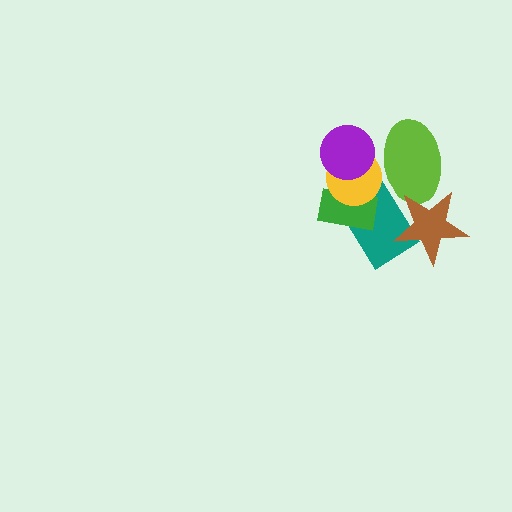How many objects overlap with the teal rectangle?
4 objects overlap with the teal rectangle.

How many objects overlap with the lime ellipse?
3 objects overlap with the lime ellipse.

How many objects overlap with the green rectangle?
2 objects overlap with the green rectangle.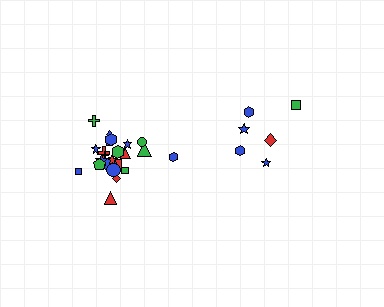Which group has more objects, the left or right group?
The left group.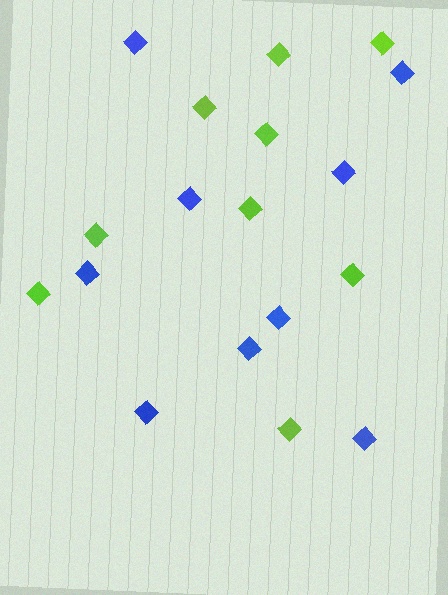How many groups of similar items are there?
There are 2 groups: one group of lime diamonds (9) and one group of blue diamonds (9).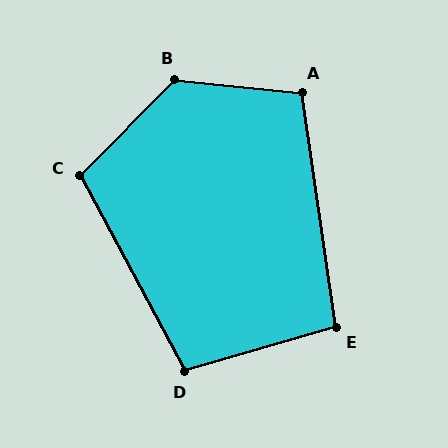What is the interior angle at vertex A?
Approximately 104 degrees (obtuse).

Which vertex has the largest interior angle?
B, at approximately 129 degrees.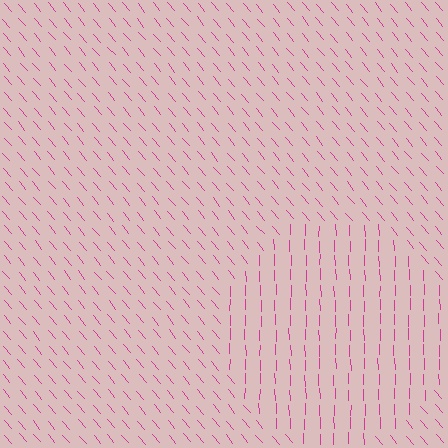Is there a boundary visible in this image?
Yes, there is a texture boundary formed by a change in line orientation.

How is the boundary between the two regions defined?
The boundary is defined purely by a change in line orientation (approximately 39 degrees difference). All lines are the same color and thickness.